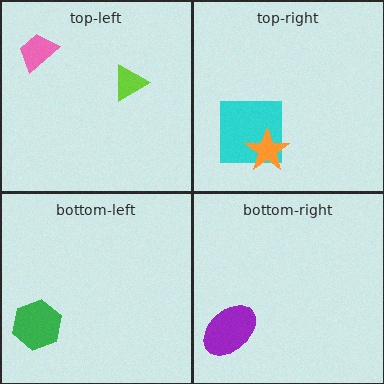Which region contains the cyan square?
The top-right region.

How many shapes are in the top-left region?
2.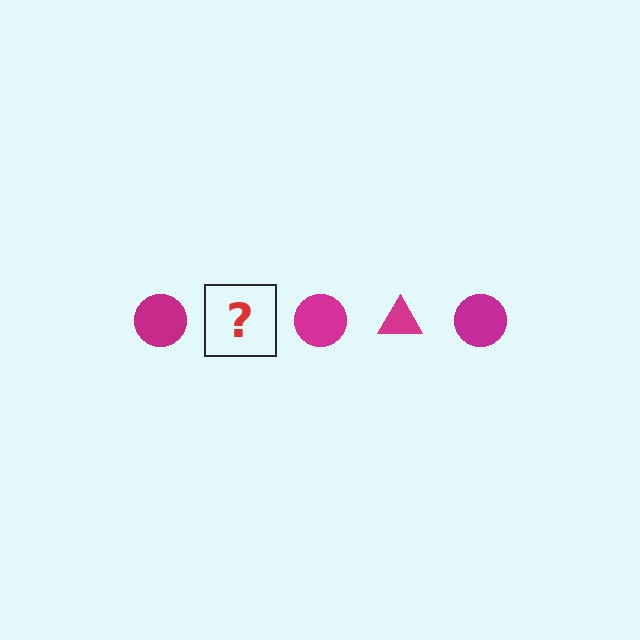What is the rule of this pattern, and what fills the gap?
The rule is that the pattern cycles through circle, triangle shapes in magenta. The gap should be filled with a magenta triangle.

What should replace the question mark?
The question mark should be replaced with a magenta triangle.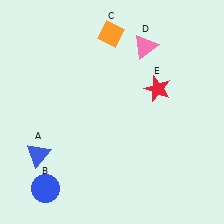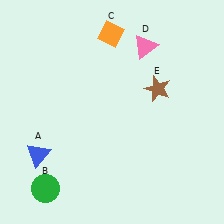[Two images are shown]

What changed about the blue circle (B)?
In Image 1, B is blue. In Image 2, it changed to green.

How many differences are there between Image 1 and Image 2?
There are 2 differences between the two images.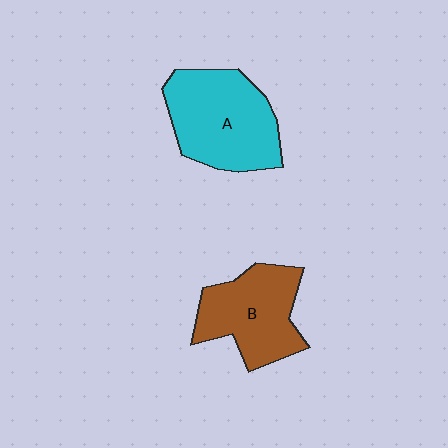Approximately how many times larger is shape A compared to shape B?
Approximately 1.2 times.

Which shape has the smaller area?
Shape B (brown).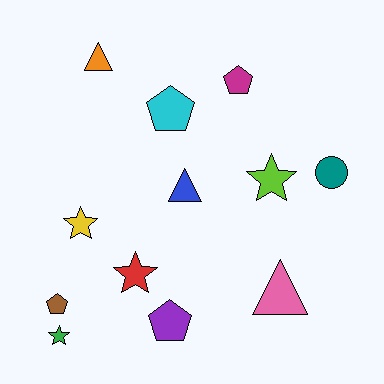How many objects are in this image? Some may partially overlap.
There are 12 objects.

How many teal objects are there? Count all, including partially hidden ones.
There is 1 teal object.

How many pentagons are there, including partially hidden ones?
There are 4 pentagons.